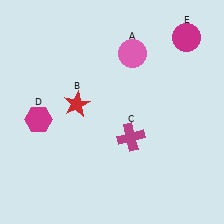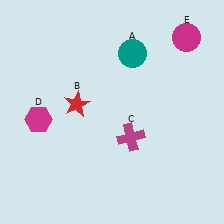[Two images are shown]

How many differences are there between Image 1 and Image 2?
There is 1 difference between the two images.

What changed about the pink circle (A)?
In Image 1, A is pink. In Image 2, it changed to teal.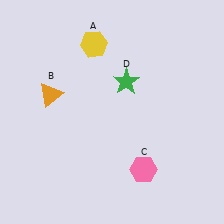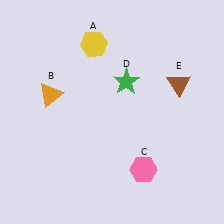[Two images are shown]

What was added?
A brown triangle (E) was added in Image 2.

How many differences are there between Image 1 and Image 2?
There is 1 difference between the two images.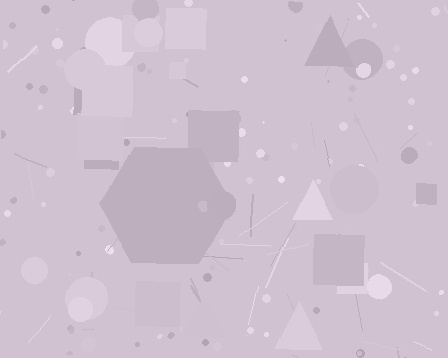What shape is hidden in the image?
A hexagon is hidden in the image.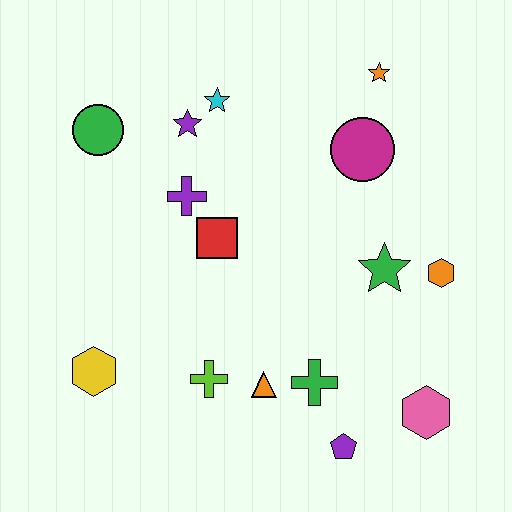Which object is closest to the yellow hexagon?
The lime cross is closest to the yellow hexagon.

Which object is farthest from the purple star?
The pink hexagon is farthest from the purple star.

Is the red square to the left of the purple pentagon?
Yes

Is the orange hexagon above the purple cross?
No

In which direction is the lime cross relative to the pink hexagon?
The lime cross is to the left of the pink hexagon.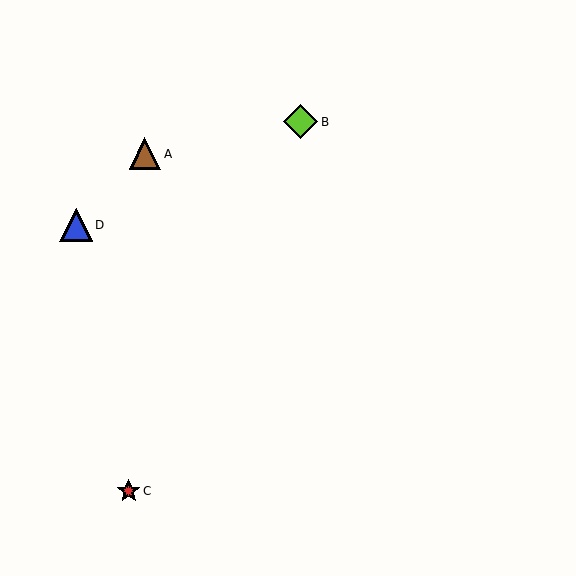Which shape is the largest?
The lime diamond (labeled B) is the largest.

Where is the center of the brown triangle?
The center of the brown triangle is at (145, 154).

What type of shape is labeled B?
Shape B is a lime diamond.